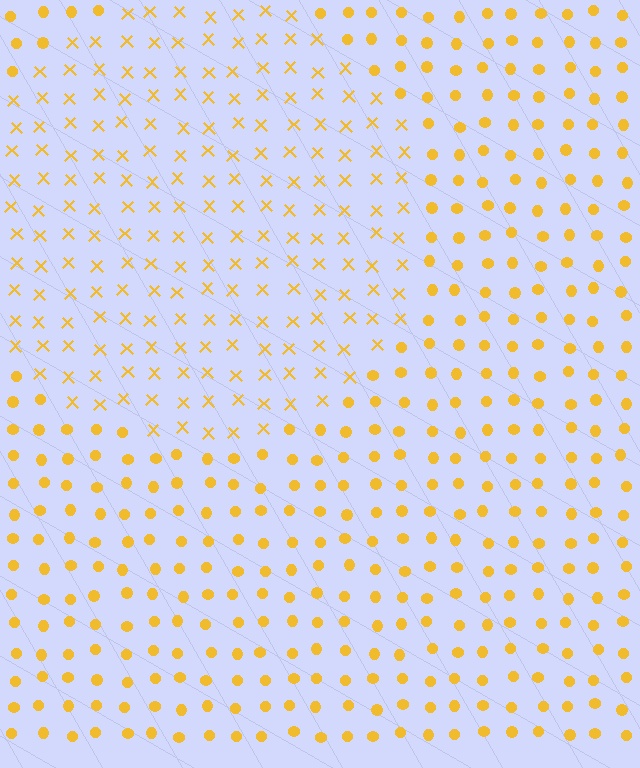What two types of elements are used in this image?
The image uses X marks inside the circle region and circles outside it.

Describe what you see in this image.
The image is filled with small yellow elements arranged in a uniform grid. A circle-shaped region contains X marks, while the surrounding area contains circles. The boundary is defined purely by the change in element shape.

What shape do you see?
I see a circle.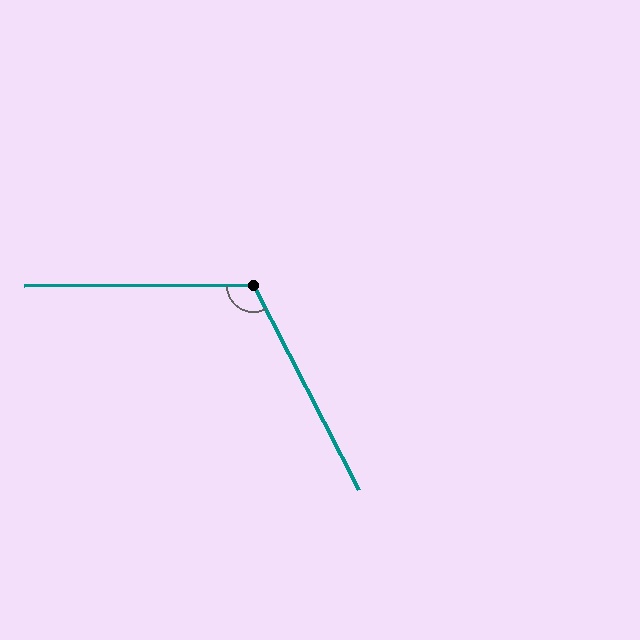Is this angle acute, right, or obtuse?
It is obtuse.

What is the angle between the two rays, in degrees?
Approximately 117 degrees.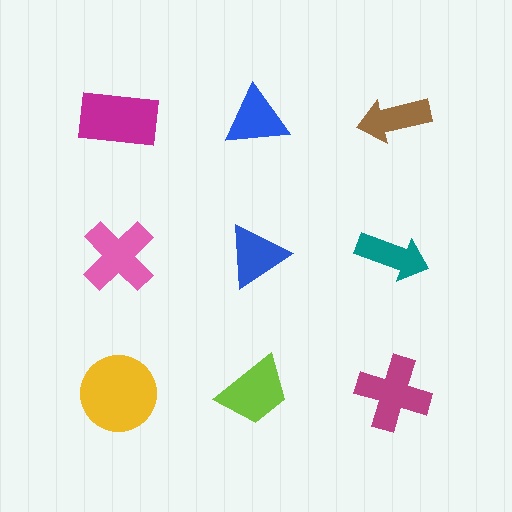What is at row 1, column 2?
A blue triangle.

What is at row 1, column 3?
A brown arrow.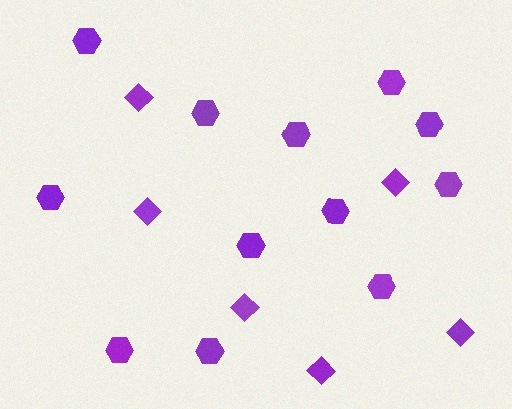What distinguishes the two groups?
There are 2 groups: one group of diamonds (6) and one group of hexagons (12).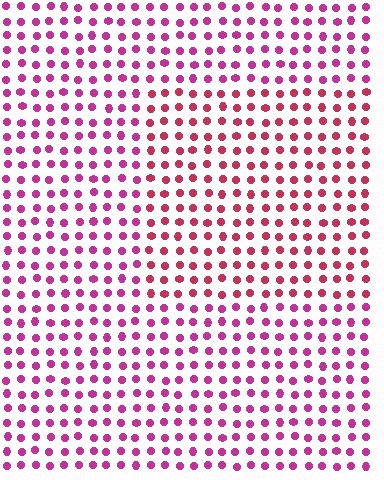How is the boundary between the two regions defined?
The boundary is defined purely by a slight shift in hue (about 26 degrees). Spacing, size, and orientation are identical on both sides.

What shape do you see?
I see a rectangle.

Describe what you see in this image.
The image is filled with small magenta elements in a uniform arrangement. A rectangle-shaped region is visible where the elements are tinted to a slightly different hue, forming a subtle color boundary.